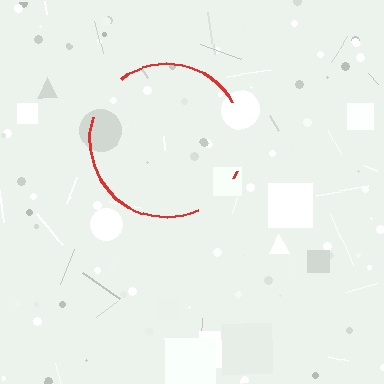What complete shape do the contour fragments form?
The contour fragments form a circle.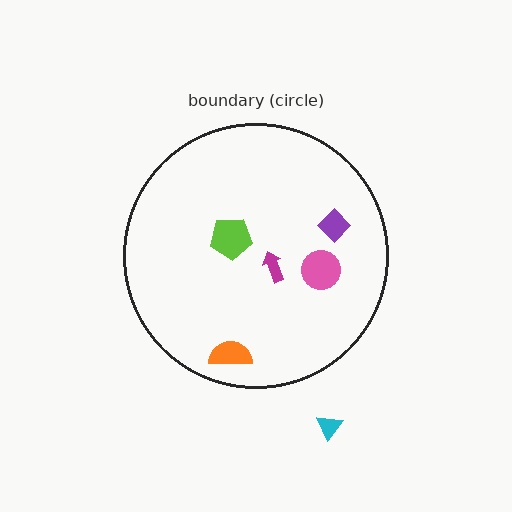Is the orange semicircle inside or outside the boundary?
Inside.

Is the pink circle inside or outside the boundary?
Inside.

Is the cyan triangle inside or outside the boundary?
Outside.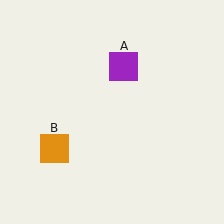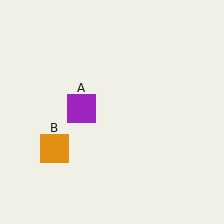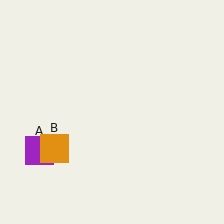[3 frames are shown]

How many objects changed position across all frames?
1 object changed position: purple square (object A).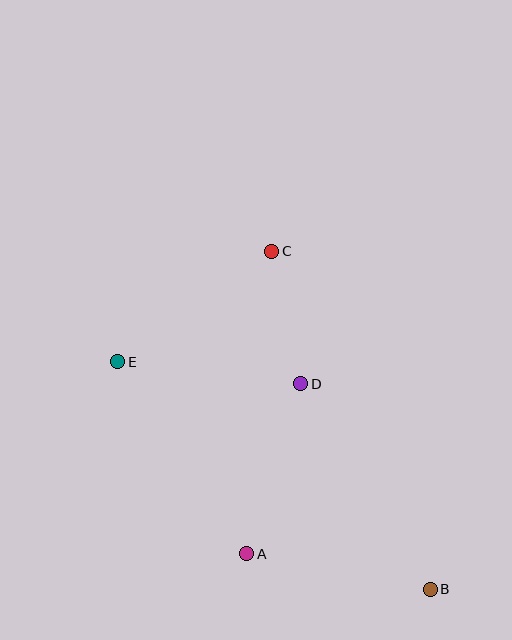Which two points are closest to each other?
Points C and D are closest to each other.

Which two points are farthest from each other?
Points B and E are farthest from each other.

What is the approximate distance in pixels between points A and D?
The distance between A and D is approximately 179 pixels.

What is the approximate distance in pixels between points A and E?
The distance between A and E is approximately 232 pixels.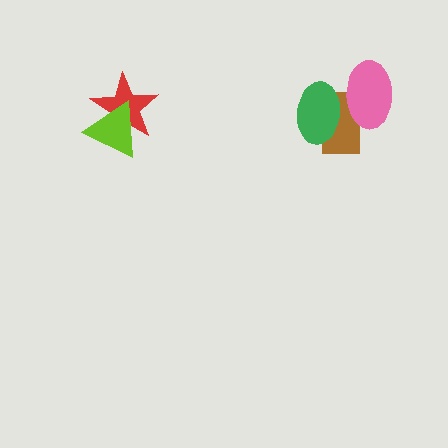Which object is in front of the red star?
The lime triangle is in front of the red star.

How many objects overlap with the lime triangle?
1 object overlaps with the lime triangle.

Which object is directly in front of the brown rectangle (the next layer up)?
The pink ellipse is directly in front of the brown rectangle.